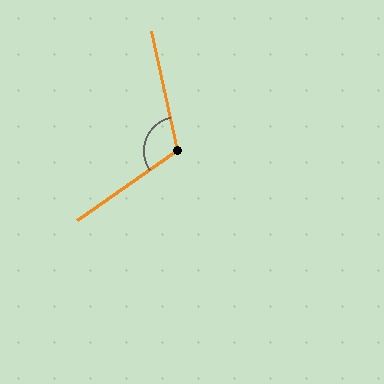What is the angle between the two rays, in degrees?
Approximately 112 degrees.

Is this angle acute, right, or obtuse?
It is obtuse.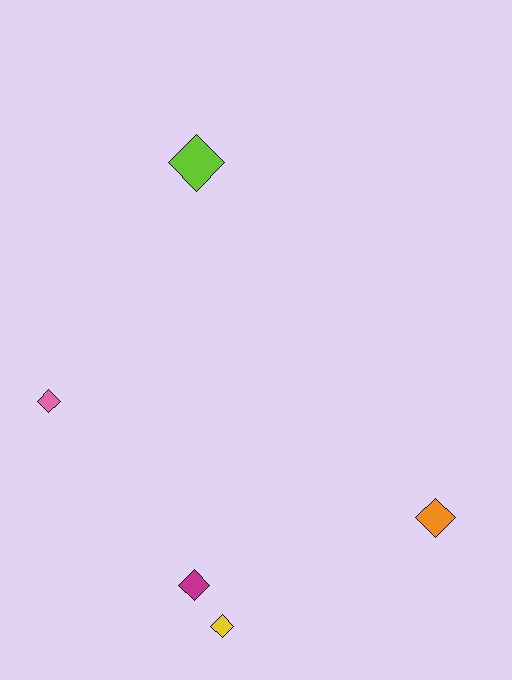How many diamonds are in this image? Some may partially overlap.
There are 5 diamonds.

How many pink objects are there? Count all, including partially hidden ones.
There is 1 pink object.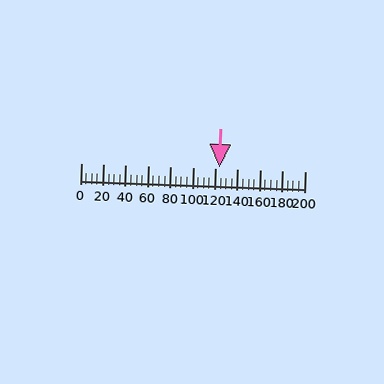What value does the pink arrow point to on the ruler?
The pink arrow points to approximately 124.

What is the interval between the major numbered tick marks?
The major tick marks are spaced 20 units apart.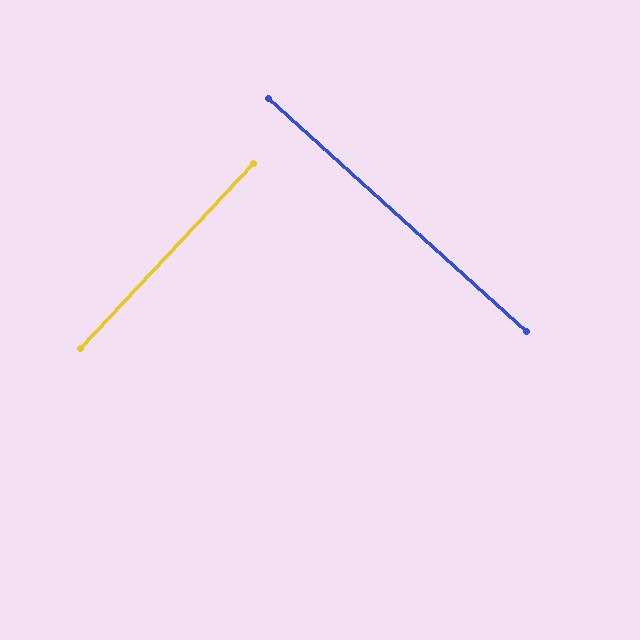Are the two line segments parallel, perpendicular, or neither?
Perpendicular — they meet at approximately 89°.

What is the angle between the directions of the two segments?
Approximately 89 degrees.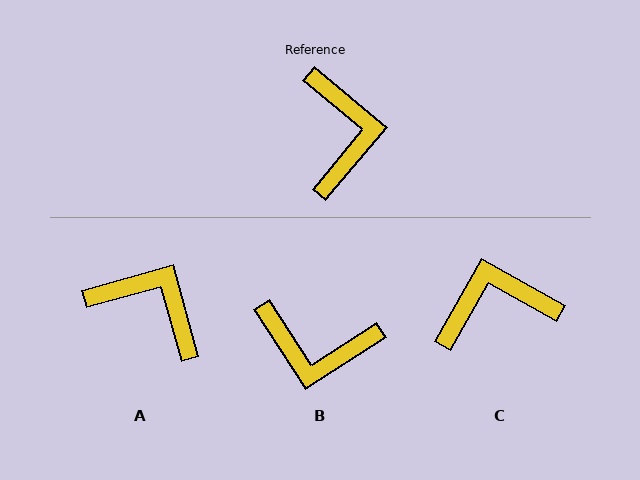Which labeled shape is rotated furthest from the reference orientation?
B, about 107 degrees away.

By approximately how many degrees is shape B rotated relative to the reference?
Approximately 107 degrees clockwise.